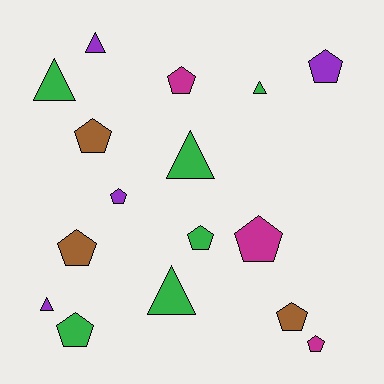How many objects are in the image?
There are 16 objects.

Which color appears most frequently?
Green, with 6 objects.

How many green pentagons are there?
There are 2 green pentagons.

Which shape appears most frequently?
Pentagon, with 10 objects.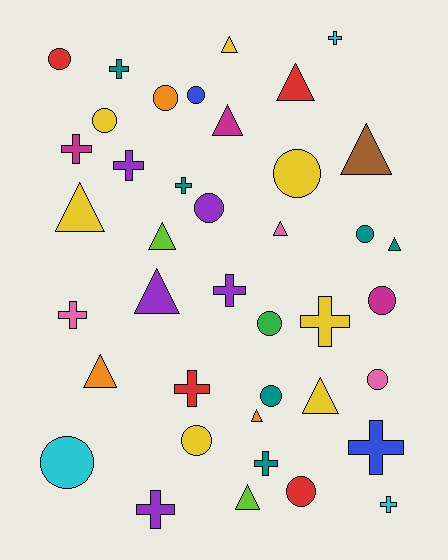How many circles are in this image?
There are 14 circles.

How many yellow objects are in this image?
There are 7 yellow objects.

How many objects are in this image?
There are 40 objects.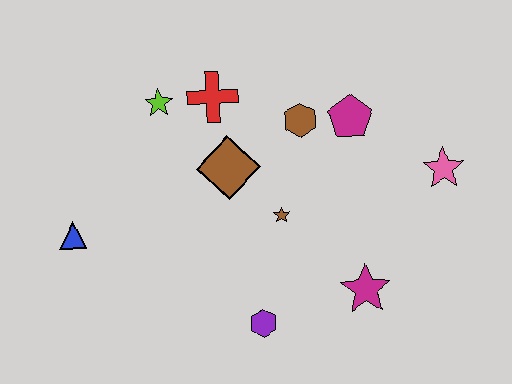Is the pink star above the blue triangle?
Yes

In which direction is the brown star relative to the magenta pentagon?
The brown star is below the magenta pentagon.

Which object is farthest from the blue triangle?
The pink star is farthest from the blue triangle.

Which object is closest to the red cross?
The lime star is closest to the red cross.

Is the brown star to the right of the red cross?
Yes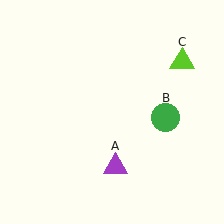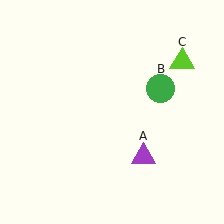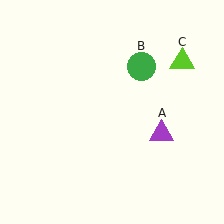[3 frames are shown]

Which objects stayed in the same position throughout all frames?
Lime triangle (object C) remained stationary.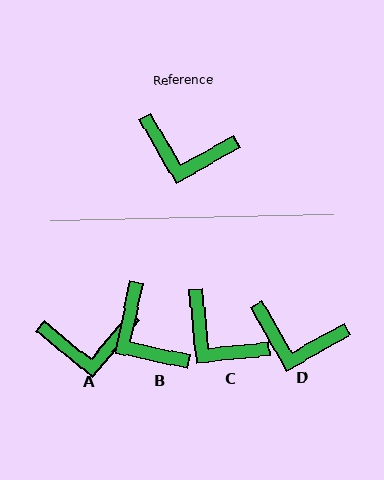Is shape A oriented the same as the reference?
No, it is off by about 21 degrees.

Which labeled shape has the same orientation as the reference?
D.